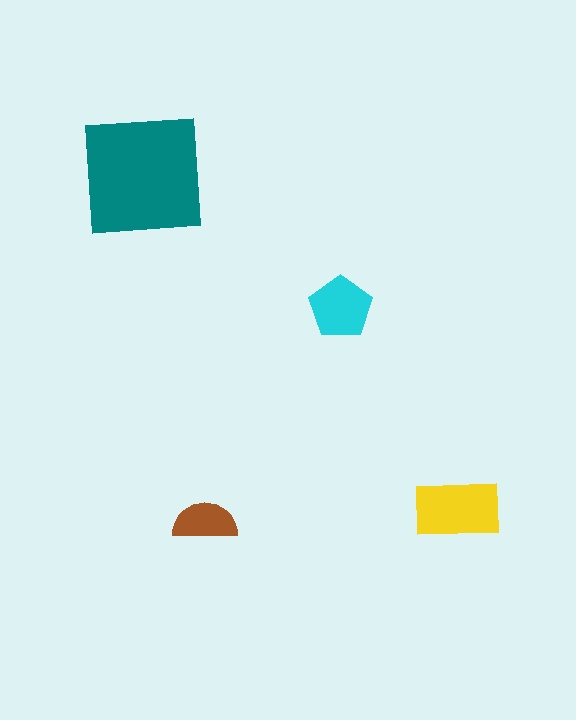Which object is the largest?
The teal square.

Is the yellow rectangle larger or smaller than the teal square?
Smaller.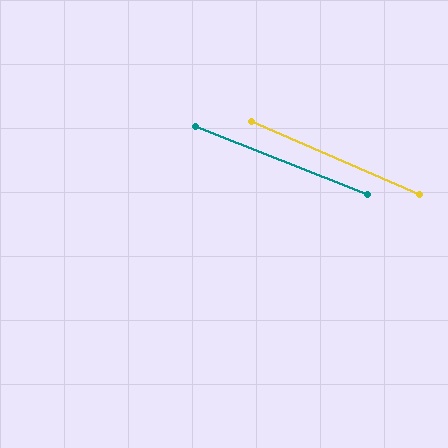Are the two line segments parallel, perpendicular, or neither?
Parallel — their directions differ by only 1.8°.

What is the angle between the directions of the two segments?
Approximately 2 degrees.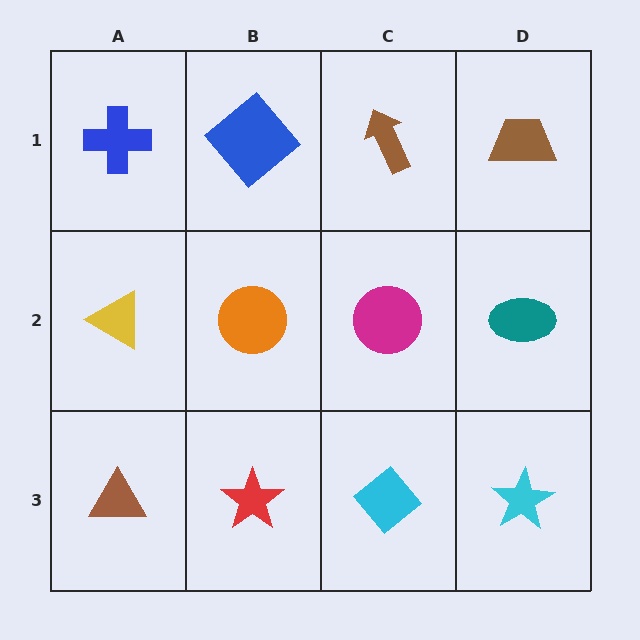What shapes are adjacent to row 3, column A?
A yellow triangle (row 2, column A), a red star (row 3, column B).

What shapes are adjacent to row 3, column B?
An orange circle (row 2, column B), a brown triangle (row 3, column A), a cyan diamond (row 3, column C).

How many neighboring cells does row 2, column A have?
3.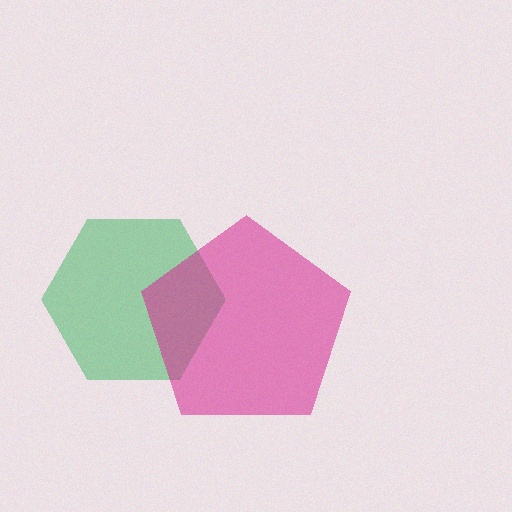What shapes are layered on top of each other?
The layered shapes are: a green hexagon, a magenta pentagon.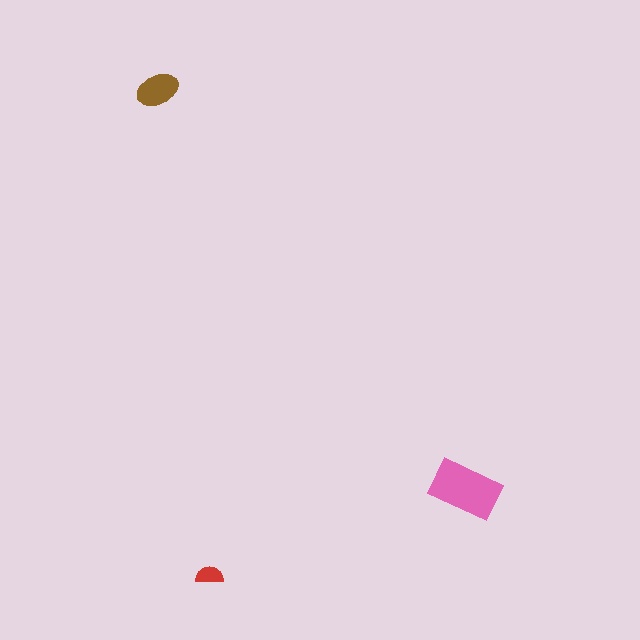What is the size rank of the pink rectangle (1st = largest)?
1st.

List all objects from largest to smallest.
The pink rectangle, the brown ellipse, the red semicircle.